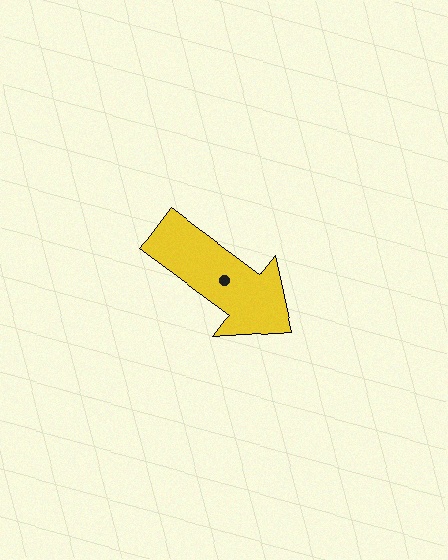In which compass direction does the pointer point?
Southeast.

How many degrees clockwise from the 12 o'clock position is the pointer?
Approximately 127 degrees.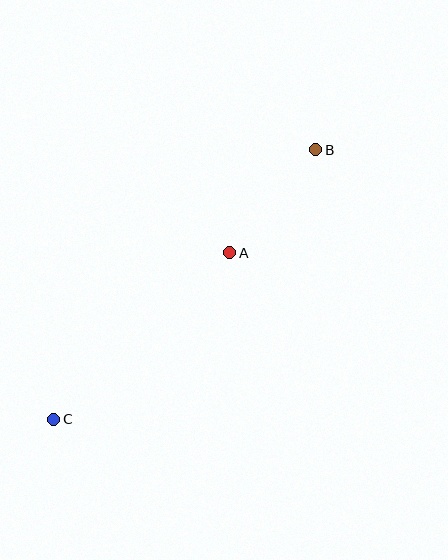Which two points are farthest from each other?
Points B and C are farthest from each other.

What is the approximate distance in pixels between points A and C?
The distance between A and C is approximately 242 pixels.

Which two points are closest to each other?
Points A and B are closest to each other.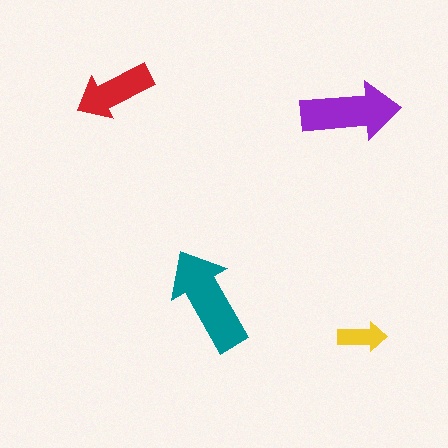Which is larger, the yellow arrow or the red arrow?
The red one.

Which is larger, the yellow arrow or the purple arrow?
The purple one.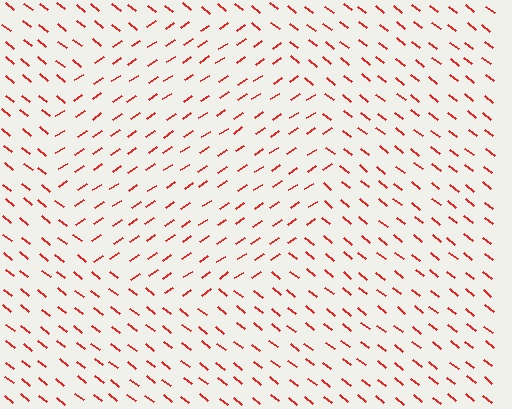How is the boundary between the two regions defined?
The boundary is defined purely by a change in line orientation (approximately 72 degrees difference). All lines are the same color and thickness.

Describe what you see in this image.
The image is filled with small red line segments. A circle region in the image has lines oriented differently from the surrounding lines, creating a visible texture boundary.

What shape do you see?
I see a circle.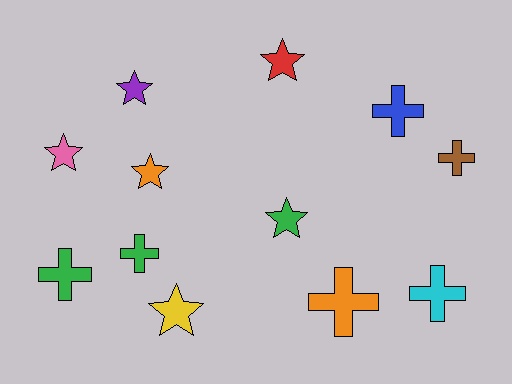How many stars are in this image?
There are 6 stars.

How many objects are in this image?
There are 12 objects.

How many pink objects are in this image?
There is 1 pink object.